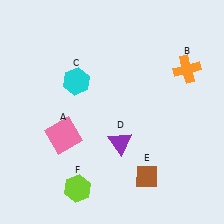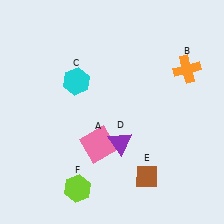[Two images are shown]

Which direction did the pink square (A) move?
The pink square (A) moved right.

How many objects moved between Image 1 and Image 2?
1 object moved between the two images.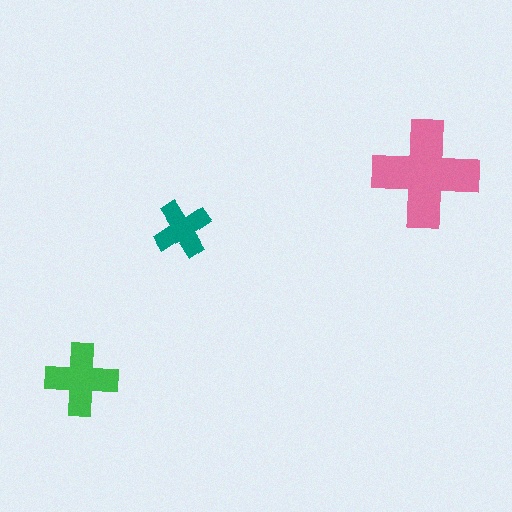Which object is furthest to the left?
The green cross is leftmost.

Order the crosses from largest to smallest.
the pink one, the green one, the teal one.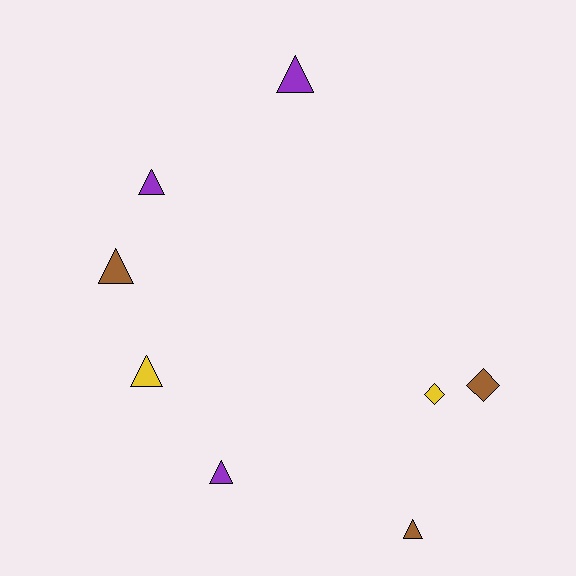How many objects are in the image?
There are 8 objects.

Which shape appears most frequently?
Triangle, with 6 objects.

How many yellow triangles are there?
There is 1 yellow triangle.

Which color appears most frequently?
Purple, with 3 objects.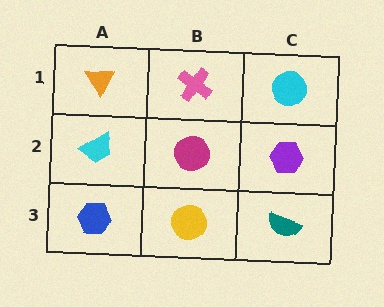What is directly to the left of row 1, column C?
A pink cross.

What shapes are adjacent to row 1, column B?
A magenta circle (row 2, column B), an orange triangle (row 1, column A), a cyan circle (row 1, column C).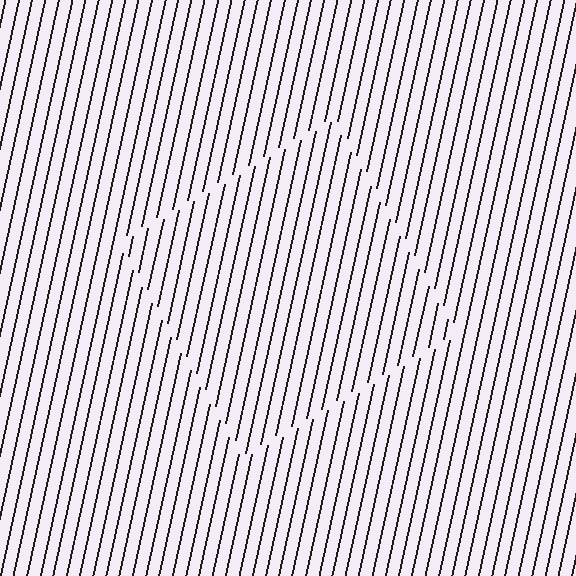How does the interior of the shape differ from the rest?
The interior of the shape contains the same grating, shifted by half a period — the contour is defined by the phase discontinuity where line-ends from the inner and outer gratings abut.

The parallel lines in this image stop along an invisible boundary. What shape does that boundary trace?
An illusory square. The interior of the shape contains the same grating, shifted by half a period — the contour is defined by the phase discontinuity where line-ends from the inner and outer gratings abut.